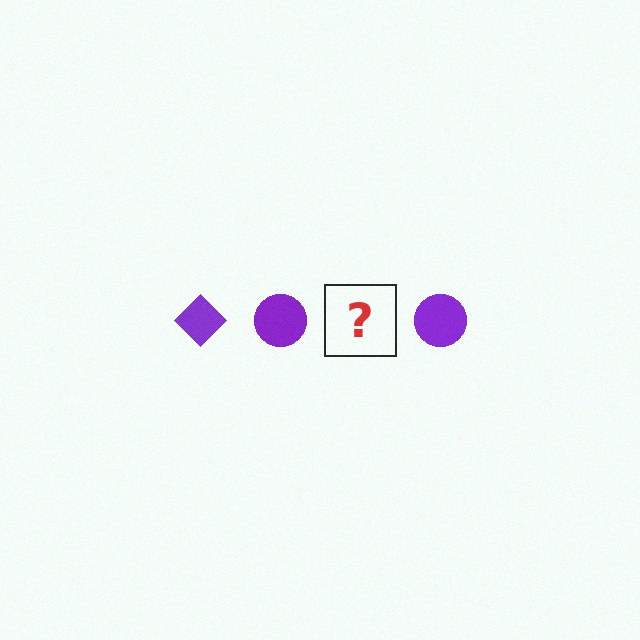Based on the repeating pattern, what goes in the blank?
The blank should be a purple diamond.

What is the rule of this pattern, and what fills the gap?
The rule is that the pattern cycles through diamond, circle shapes in purple. The gap should be filled with a purple diamond.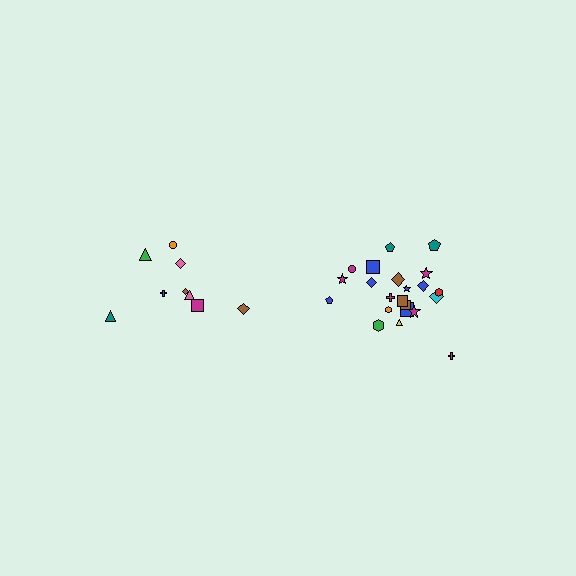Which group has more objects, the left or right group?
The right group.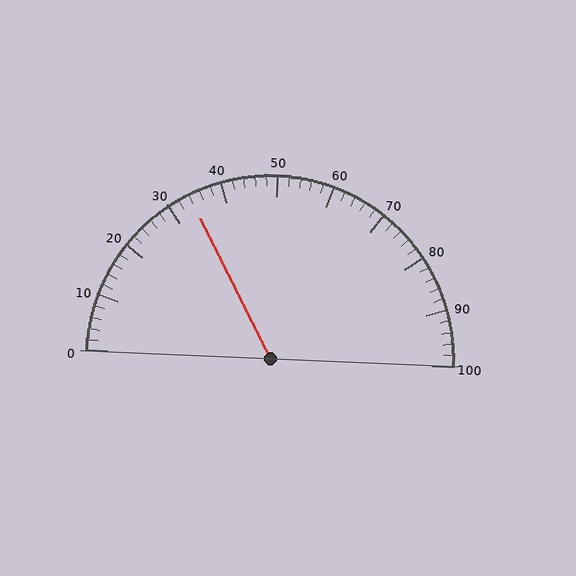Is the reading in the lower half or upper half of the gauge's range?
The reading is in the lower half of the range (0 to 100).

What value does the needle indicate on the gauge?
The needle indicates approximately 34.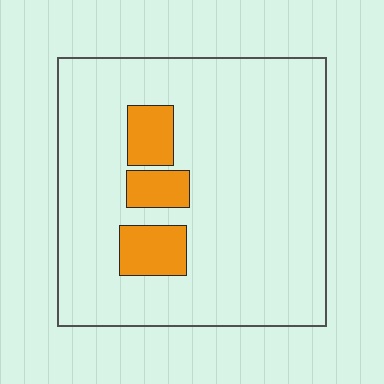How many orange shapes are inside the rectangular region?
3.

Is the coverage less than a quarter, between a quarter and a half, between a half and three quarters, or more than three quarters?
Less than a quarter.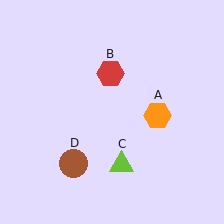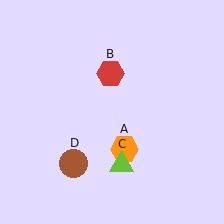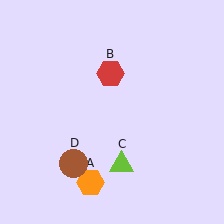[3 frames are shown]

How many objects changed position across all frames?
1 object changed position: orange hexagon (object A).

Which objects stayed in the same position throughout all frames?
Red hexagon (object B) and lime triangle (object C) and brown circle (object D) remained stationary.